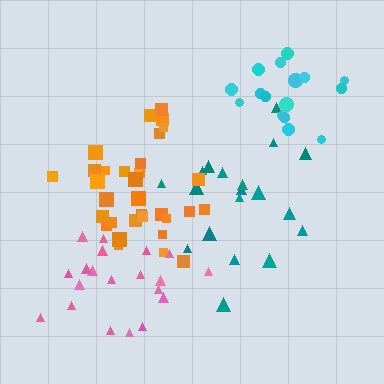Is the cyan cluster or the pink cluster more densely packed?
Cyan.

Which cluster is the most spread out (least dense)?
Teal.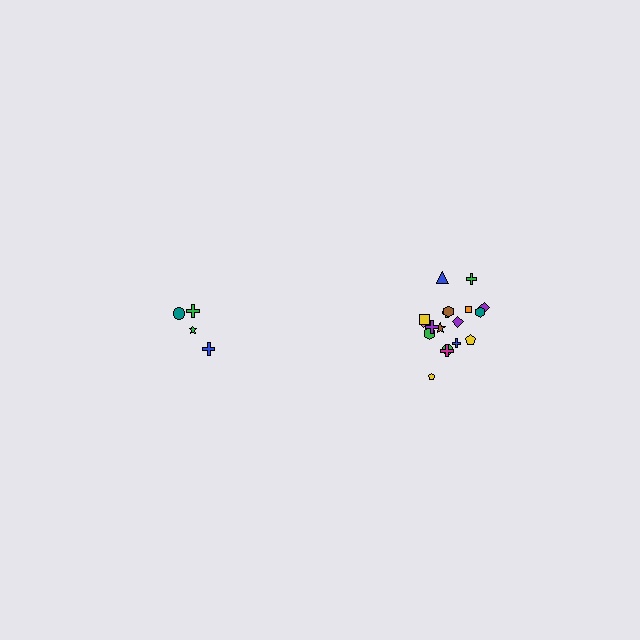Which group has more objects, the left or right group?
The right group.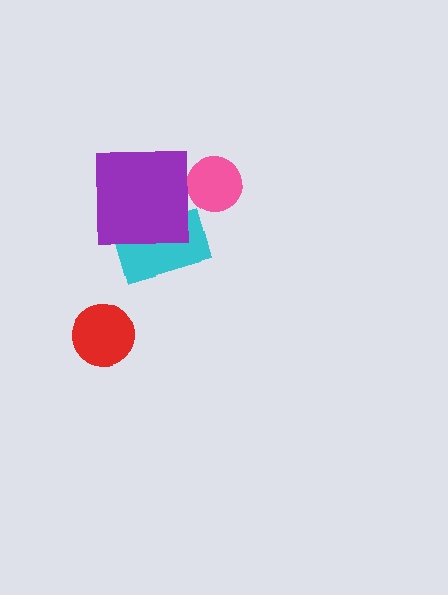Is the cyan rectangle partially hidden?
Yes, it is partially covered by another shape.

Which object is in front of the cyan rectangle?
The purple square is in front of the cyan rectangle.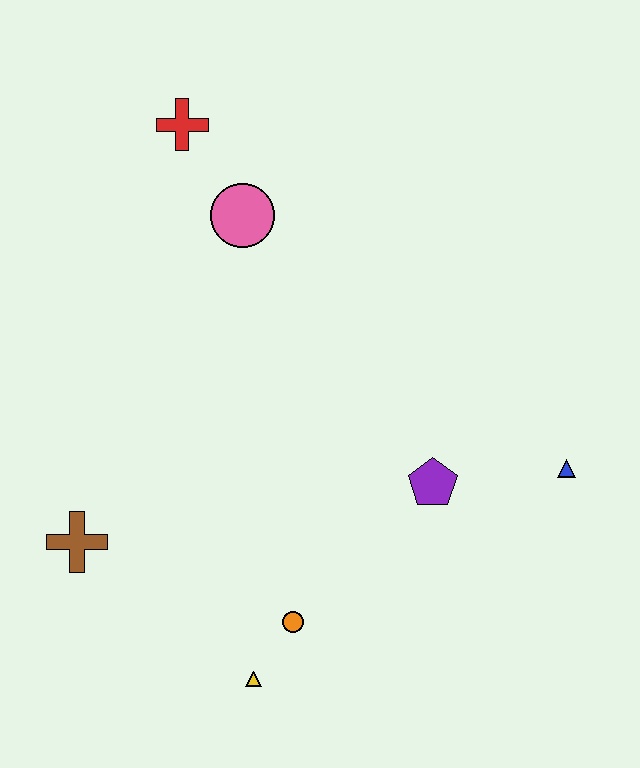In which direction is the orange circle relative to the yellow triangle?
The orange circle is above the yellow triangle.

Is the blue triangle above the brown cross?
Yes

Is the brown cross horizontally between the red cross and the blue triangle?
No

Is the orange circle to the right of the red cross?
Yes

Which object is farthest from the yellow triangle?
The red cross is farthest from the yellow triangle.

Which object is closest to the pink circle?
The red cross is closest to the pink circle.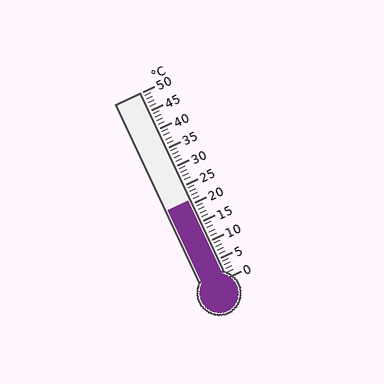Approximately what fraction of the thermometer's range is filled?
The thermometer is filled to approximately 40% of its range.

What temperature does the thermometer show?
The thermometer shows approximately 21°C.